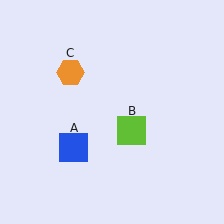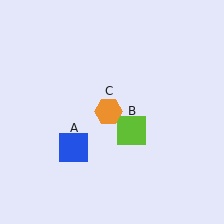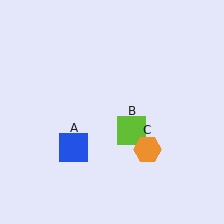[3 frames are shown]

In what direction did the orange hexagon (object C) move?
The orange hexagon (object C) moved down and to the right.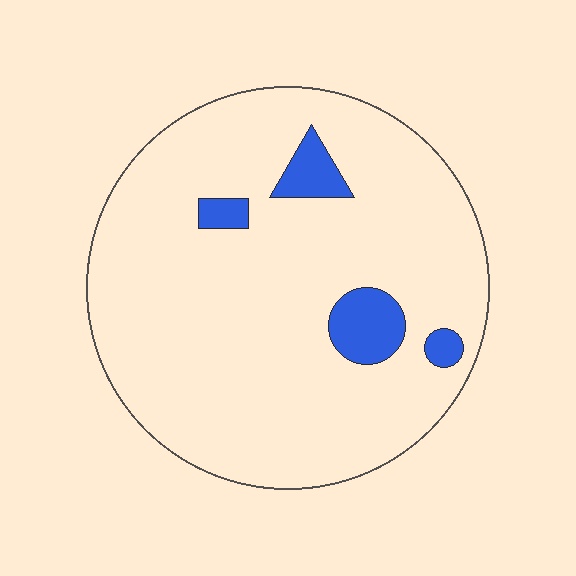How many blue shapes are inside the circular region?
4.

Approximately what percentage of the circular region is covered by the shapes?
Approximately 10%.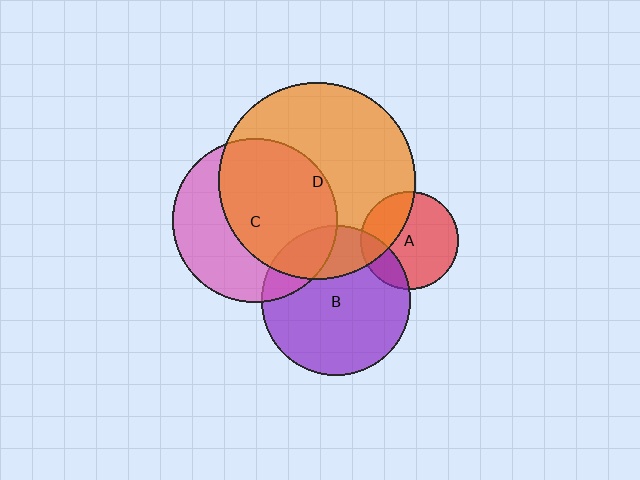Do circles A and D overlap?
Yes.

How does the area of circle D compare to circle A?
Approximately 4.0 times.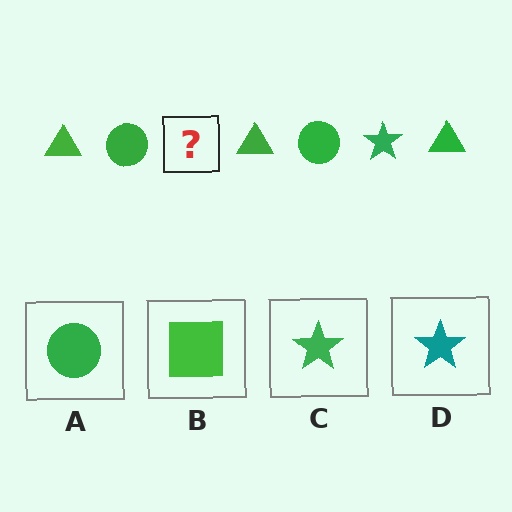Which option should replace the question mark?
Option C.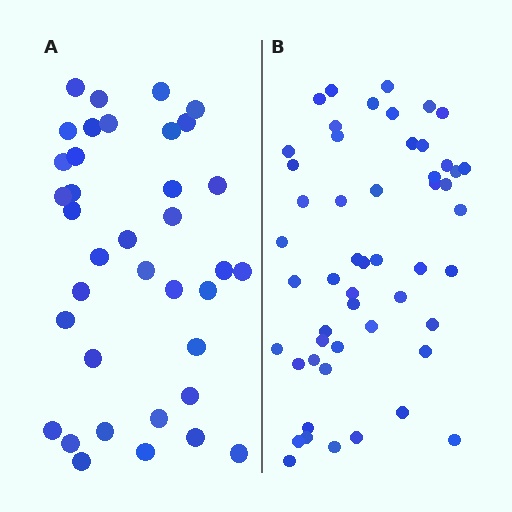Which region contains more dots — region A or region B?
Region B (the right region) has more dots.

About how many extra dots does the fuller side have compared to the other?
Region B has approximately 15 more dots than region A.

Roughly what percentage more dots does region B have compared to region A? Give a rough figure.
About 40% more.